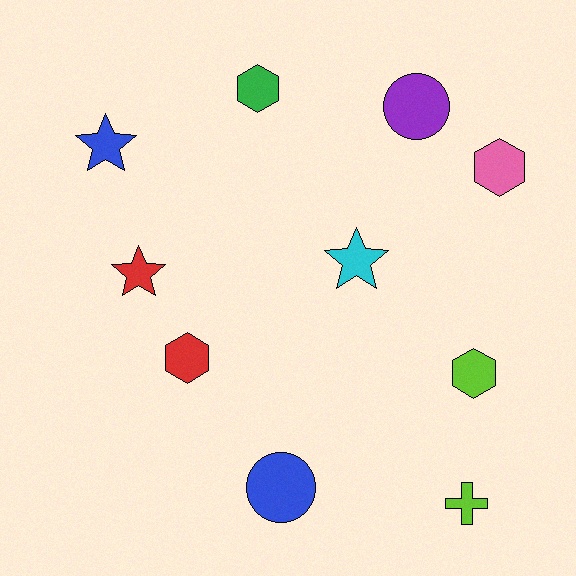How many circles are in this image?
There are 2 circles.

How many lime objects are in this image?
There are 2 lime objects.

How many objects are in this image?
There are 10 objects.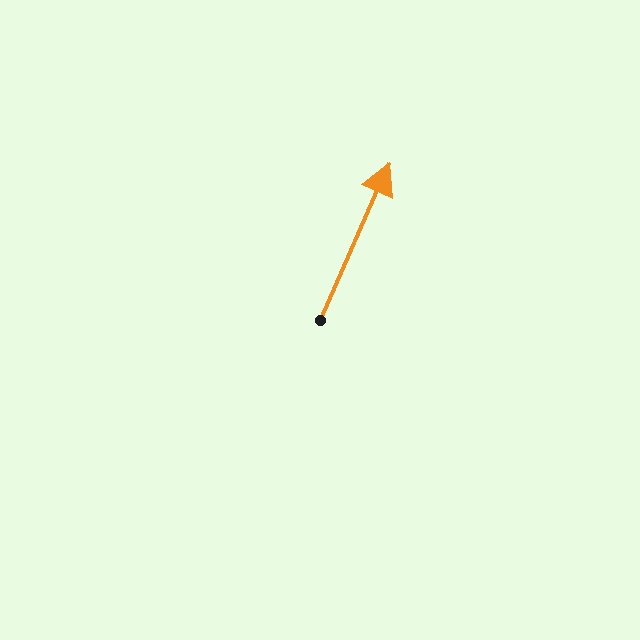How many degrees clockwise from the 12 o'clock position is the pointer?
Approximately 24 degrees.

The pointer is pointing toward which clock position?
Roughly 1 o'clock.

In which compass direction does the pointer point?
Northeast.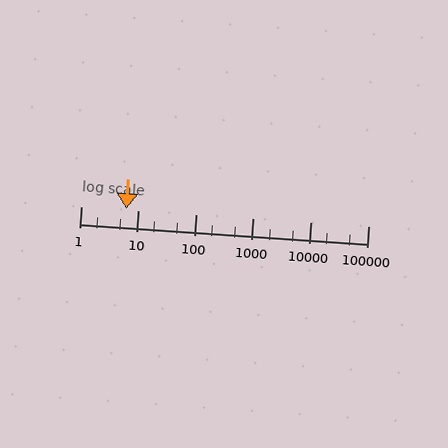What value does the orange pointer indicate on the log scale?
The pointer indicates approximately 6.1.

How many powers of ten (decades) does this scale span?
The scale spans 5 decades, from 1 to 100000.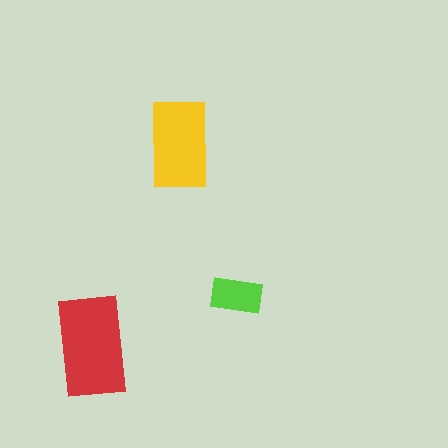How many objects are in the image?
There are 3 objects in the image.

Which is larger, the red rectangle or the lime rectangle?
The red one.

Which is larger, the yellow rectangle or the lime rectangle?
The yellow one.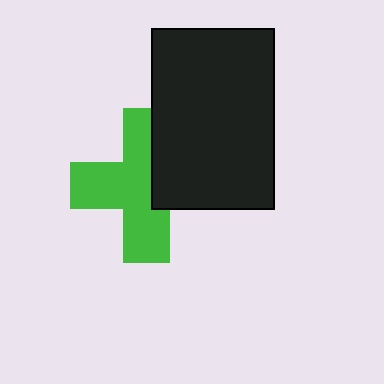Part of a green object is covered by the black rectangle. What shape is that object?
It is a cross.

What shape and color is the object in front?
The object in front is a black rectangle.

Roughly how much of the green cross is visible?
About half of it is visible (roughly 64%).